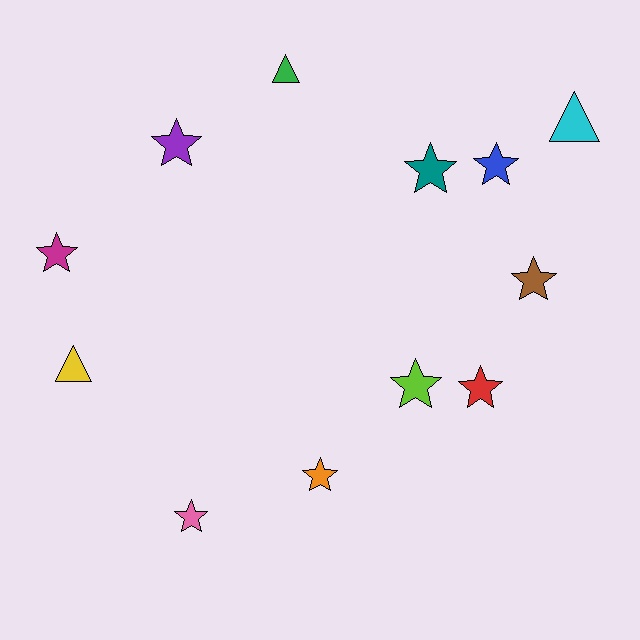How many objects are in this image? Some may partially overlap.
There are 12 objects.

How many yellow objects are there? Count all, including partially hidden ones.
There is 1 yellow object.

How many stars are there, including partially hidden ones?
There are 9 stars.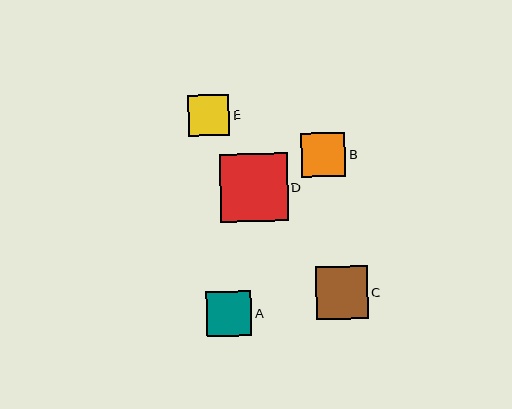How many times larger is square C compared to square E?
Square C is approximately 1.3 times the size of square E.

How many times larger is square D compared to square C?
Square D is approximately 1.3 times the size of square C.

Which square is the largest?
Square D is the largest with a size of approximately 68 pixels.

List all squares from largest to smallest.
From largest to smallest: D, C, A, B, E.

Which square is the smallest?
Square E is the smallest with a size of approximately 41 pixels.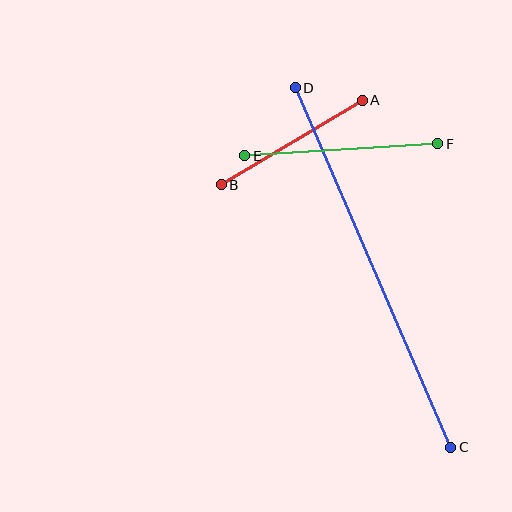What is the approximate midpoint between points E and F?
The midpoint is at approximately (341, 150) pixels.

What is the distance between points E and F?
The distance is approximately 194 pixels.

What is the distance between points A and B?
The distance is approximately 165 pixels.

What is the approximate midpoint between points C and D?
The midpoint is at approximately (373, 267) pixels.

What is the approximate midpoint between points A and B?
The midpoint is at approximately (292, 142) pixels.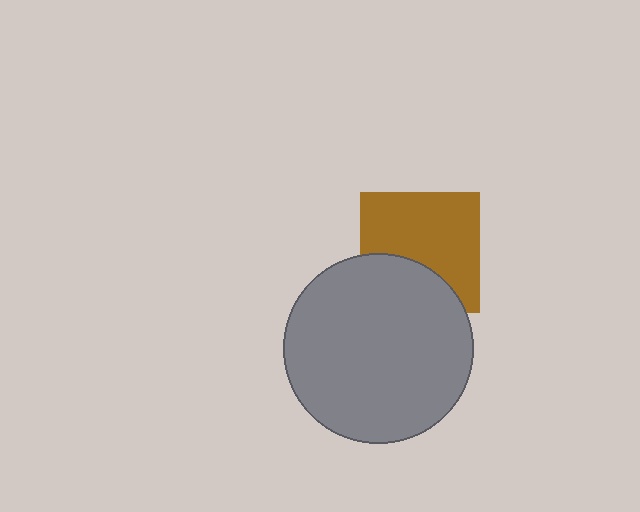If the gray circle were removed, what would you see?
You would see the complete brown square.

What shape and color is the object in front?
The object in front is a gray circle.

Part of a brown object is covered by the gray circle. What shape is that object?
It is a square.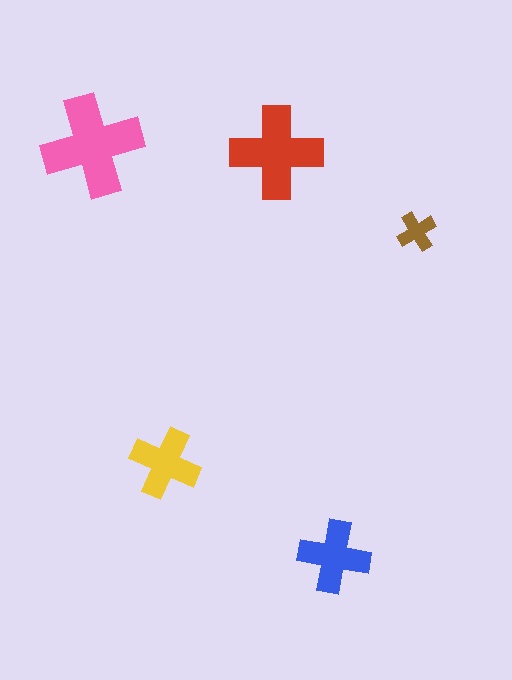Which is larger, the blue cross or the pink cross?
The pink one.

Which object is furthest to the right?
The brown cross is rightmost.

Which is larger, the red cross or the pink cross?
The pink one.